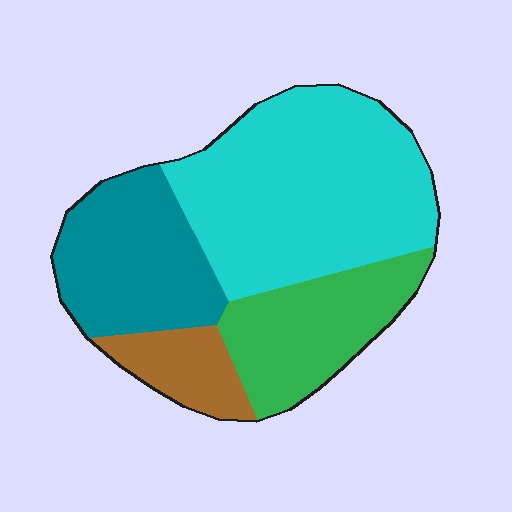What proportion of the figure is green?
Green takes up about one fifth (1/5) of the figure.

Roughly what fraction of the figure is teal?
Teal takes up between a sixth and a third of the figure.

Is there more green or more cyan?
Cyan.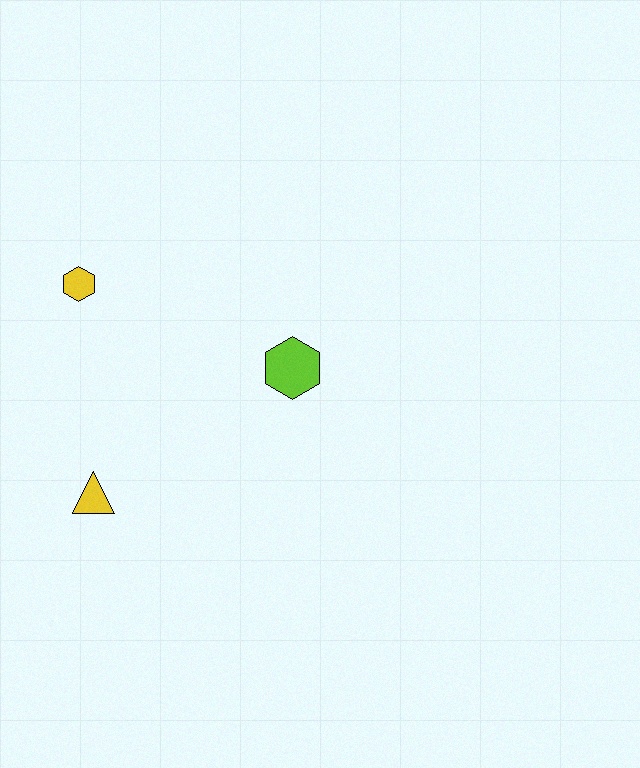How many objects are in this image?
There are 3 objects.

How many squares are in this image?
There are no squares.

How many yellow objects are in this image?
There are 2 yellow objects.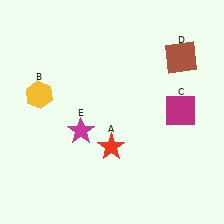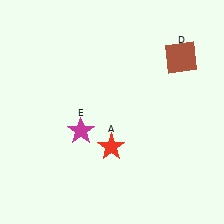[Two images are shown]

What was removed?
The magenta square (C), the yellow hexagon (B) were removed in Image 2.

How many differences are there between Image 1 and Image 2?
There are 2 differences between the two images.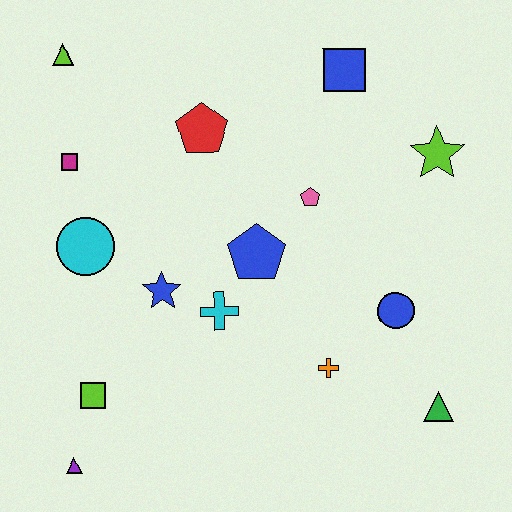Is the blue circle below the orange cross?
No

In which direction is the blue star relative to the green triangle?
The blue star is to the left of the green triangle.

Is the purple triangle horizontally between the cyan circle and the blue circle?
No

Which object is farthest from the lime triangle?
The green triangle is farthest from the lime triangle.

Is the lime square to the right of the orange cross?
No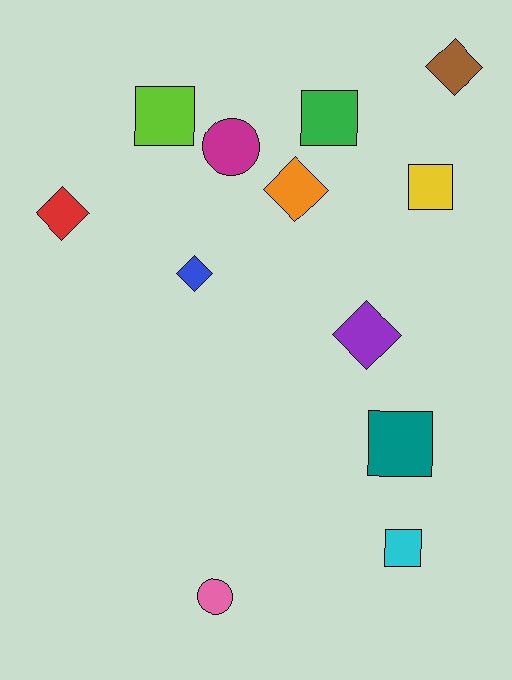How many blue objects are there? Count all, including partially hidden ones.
There is 1 blue object.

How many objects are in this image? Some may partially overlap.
There are 12 objects.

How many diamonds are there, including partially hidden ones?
There are 5 diamonds.